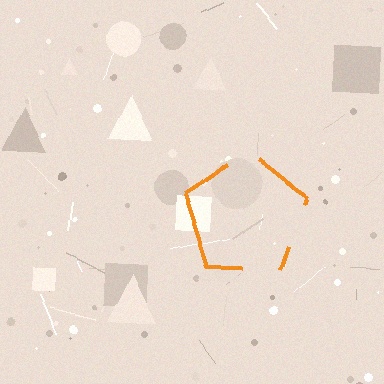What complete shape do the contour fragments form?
The contour fragments form a pentagon.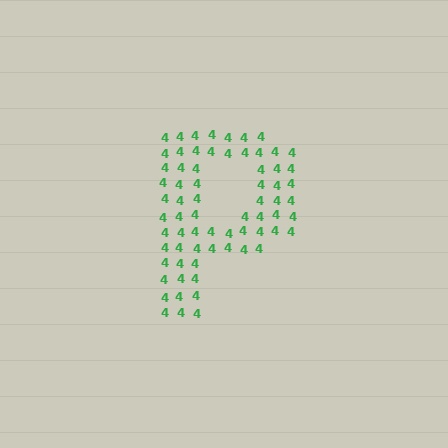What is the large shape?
The large shape is the letter P.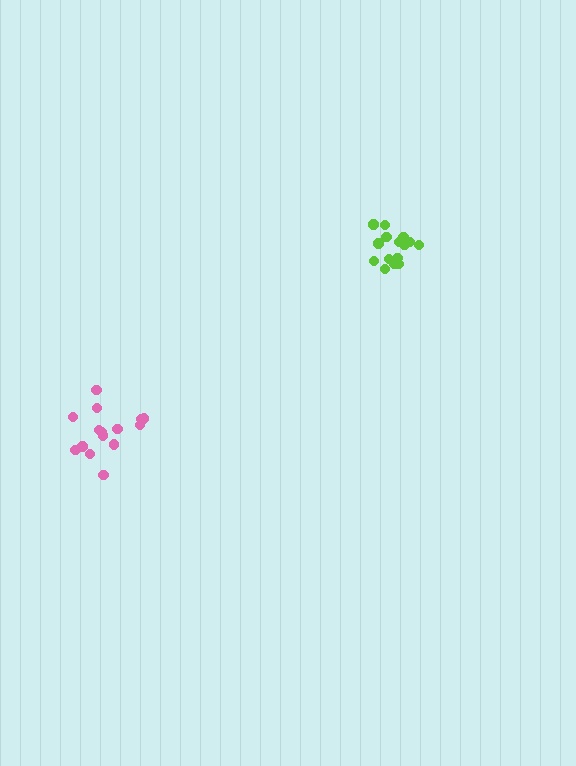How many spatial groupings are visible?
There are 2 spatial groupings.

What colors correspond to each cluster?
The clusters are colored: lime, pink.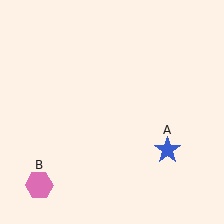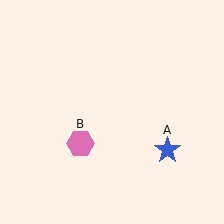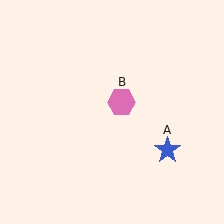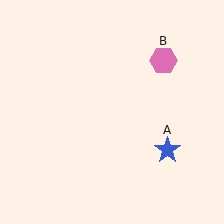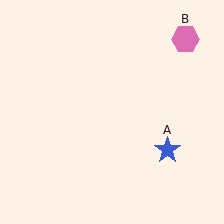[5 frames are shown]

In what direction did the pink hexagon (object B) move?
The pink hexagon (object B) moved up and to the right.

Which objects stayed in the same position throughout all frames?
Blue star (object A) remained stationary.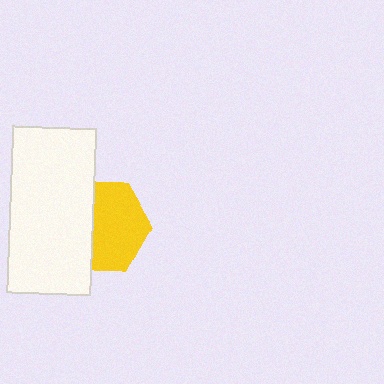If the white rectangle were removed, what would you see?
You would see the complete yellow hexagon.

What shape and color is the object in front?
The object in front is a white rectangle.